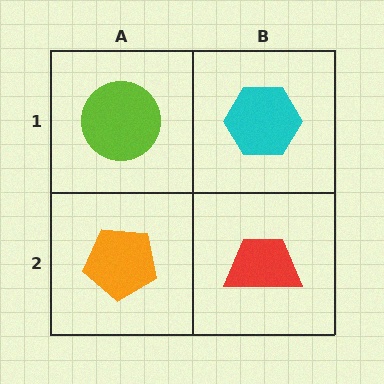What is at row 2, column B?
A red trapezoid.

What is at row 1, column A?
A lime circle.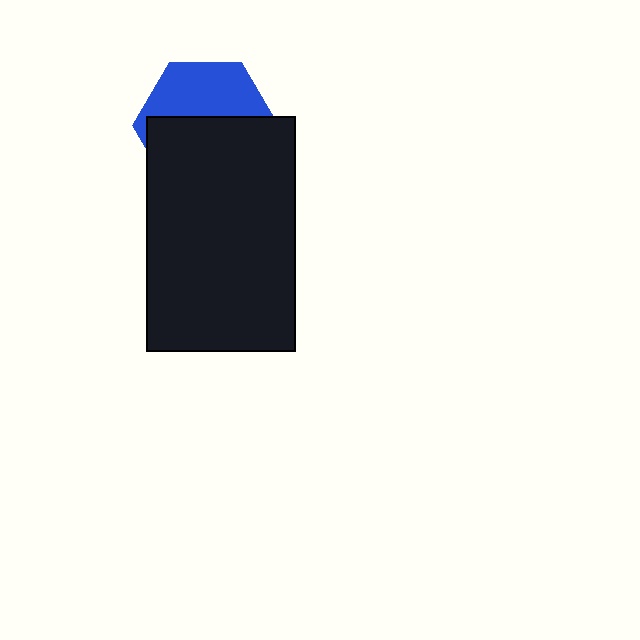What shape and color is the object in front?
The object in front is a black rectangle.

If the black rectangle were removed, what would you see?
You would see the complete blue hexagon.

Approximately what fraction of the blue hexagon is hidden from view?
Roughly 58% of the blue hexagon is hidden behind the black rectangle.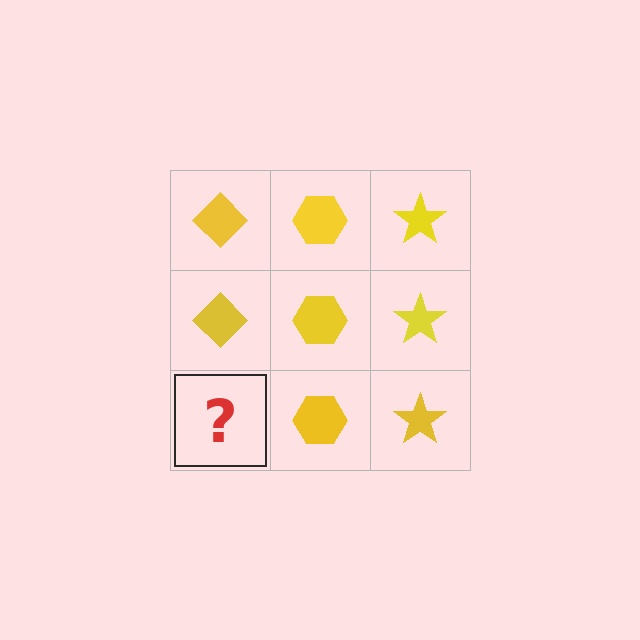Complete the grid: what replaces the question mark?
The question mark should be replaced with a yellow diamond.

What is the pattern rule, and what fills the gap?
The rule is that each column has a consistent shape. The gap should be filled with a yellow diamond.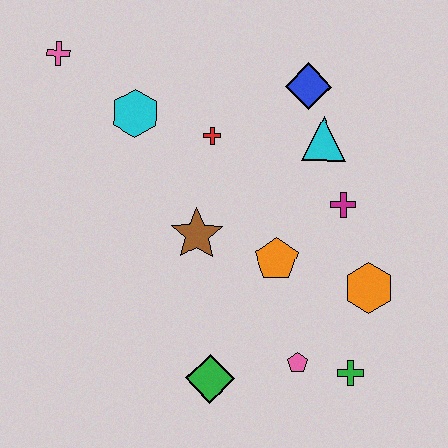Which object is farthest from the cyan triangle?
The pink cross is farthest from the cyan triangle.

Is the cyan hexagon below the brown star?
No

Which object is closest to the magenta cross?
The cyan triangle is closest to the magenta cross.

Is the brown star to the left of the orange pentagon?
Yes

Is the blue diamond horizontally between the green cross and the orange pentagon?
Yes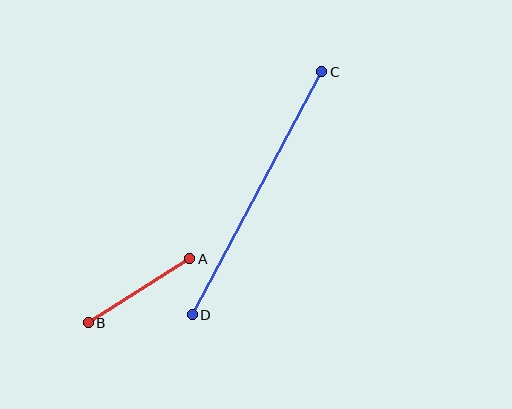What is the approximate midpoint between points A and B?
The midpoint is at approximately (139, 291) pixels.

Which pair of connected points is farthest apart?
Points C and D are farthest apart.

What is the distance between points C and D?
The distance is approximately 275 pixels.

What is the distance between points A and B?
The distance is approximately 120 pixels.